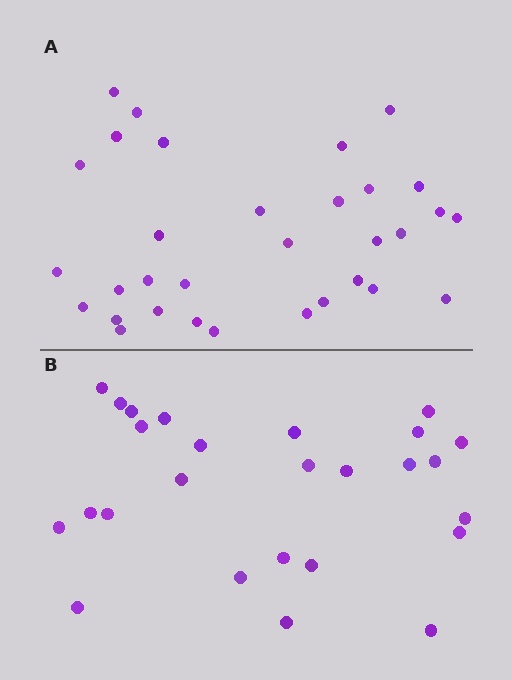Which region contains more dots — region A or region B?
Region A (the top region) has more dots.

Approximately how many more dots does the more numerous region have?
Region A has about 6 more dots than region B.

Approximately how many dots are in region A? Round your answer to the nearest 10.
About 30 dots. (The exact count is 32, which rounds to 30.)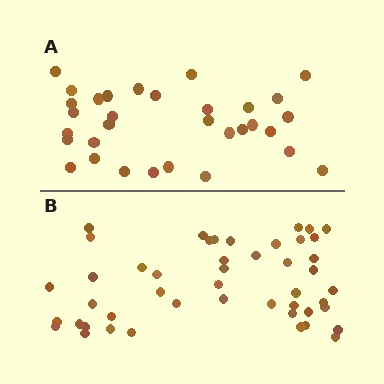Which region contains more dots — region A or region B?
Region B (the bottom region) has more dots.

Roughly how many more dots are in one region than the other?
Region B has approximately 15 more dots than region A.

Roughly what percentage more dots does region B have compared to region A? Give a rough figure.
About 45% more.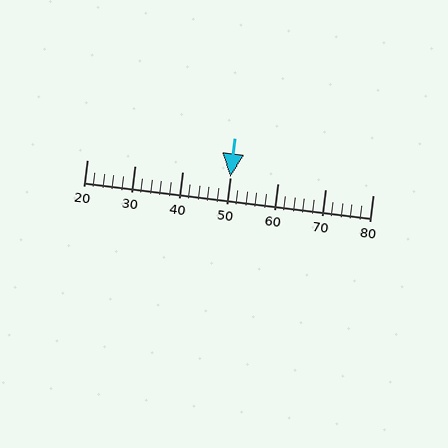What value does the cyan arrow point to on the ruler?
The cyan arrow points to approximately 50.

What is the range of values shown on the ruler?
The ruler shows values from 20 to 80.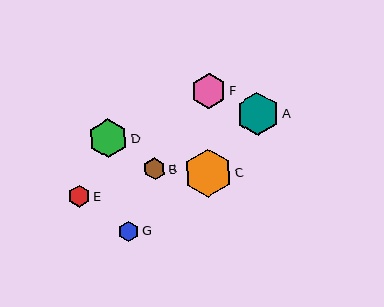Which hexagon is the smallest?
Hexagon G is the smallest with a size of approximately 21 pixels.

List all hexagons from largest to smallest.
From largest to smallest: C, A, D, F, E, B, G.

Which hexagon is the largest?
Hexagon C is the largest with a size of approximately 48 pixels.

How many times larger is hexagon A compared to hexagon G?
Hexagon A is approximately 2.1 times the size of hexagon G.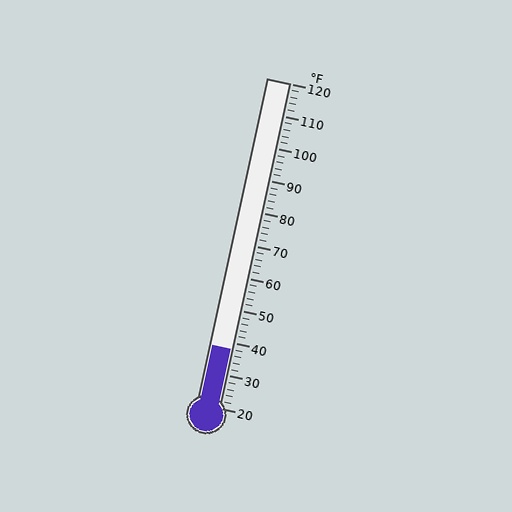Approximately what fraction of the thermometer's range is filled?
The thermometer is filled to approximately 20% of its range.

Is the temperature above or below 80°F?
The temperature is below 80°F.